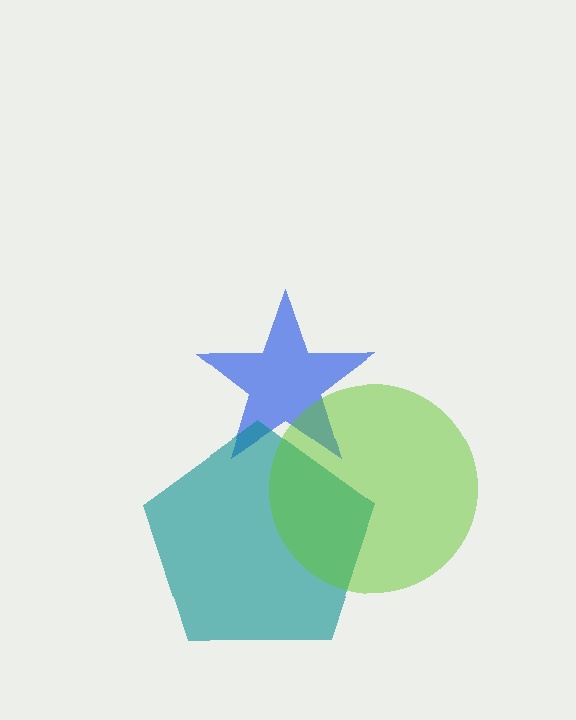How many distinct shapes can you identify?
There are 3 distinct shapes: a blue star, a teal pentagon, a lime circle.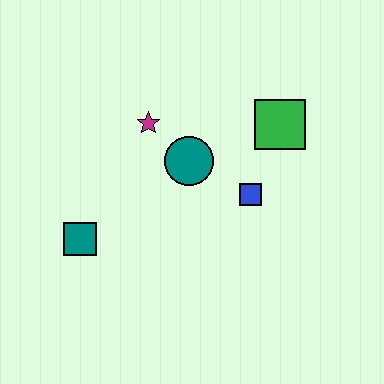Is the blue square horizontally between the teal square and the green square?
Yes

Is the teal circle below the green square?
Yes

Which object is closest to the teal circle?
The magenta star is closest to the teal circle.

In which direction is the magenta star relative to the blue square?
The magenta star is to the left of the blue square.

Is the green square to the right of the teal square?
Yes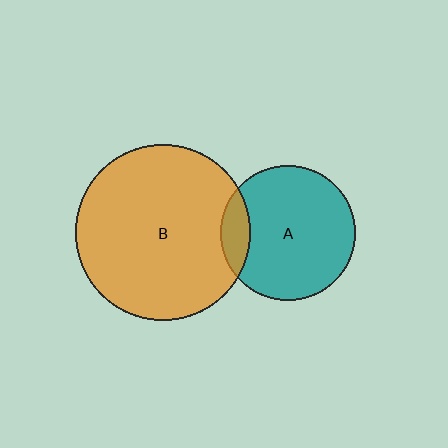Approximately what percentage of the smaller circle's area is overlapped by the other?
Approximately 15%.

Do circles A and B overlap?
Yes.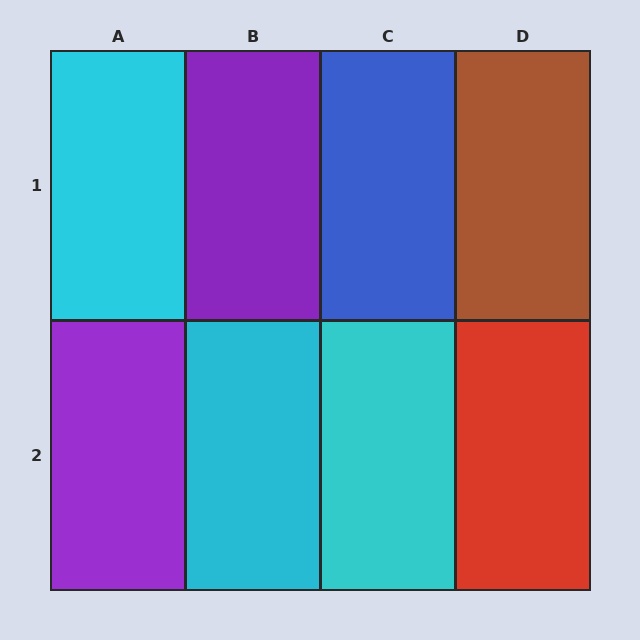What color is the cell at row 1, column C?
Blue.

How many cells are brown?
1 cell is brown.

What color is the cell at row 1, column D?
Brown.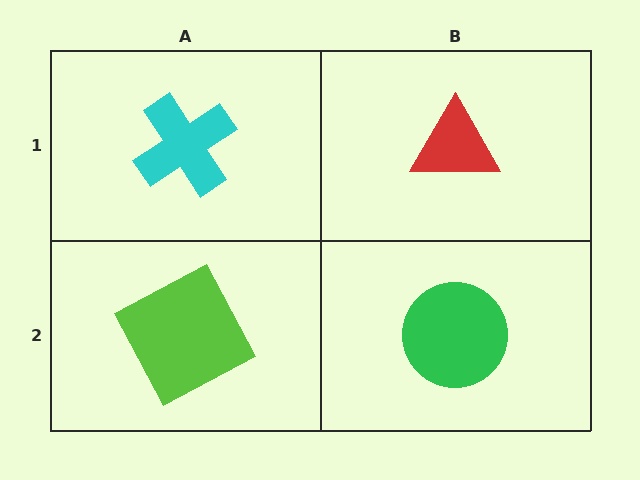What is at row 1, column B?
A red triangle.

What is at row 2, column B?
A green circle.